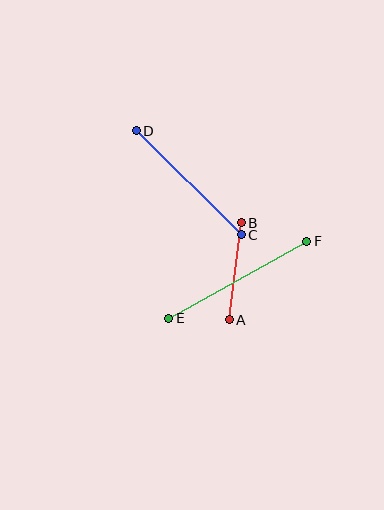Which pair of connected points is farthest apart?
Points E and F are farthest apart.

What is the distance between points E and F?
The distance is approximately 158 pixels.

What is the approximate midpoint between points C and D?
The midpoint is at approximately (189, 183) pixels.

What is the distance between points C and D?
The distance is approximately 148 pixels.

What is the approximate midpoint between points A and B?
The midpoint is at approximately (235, 271) pixels.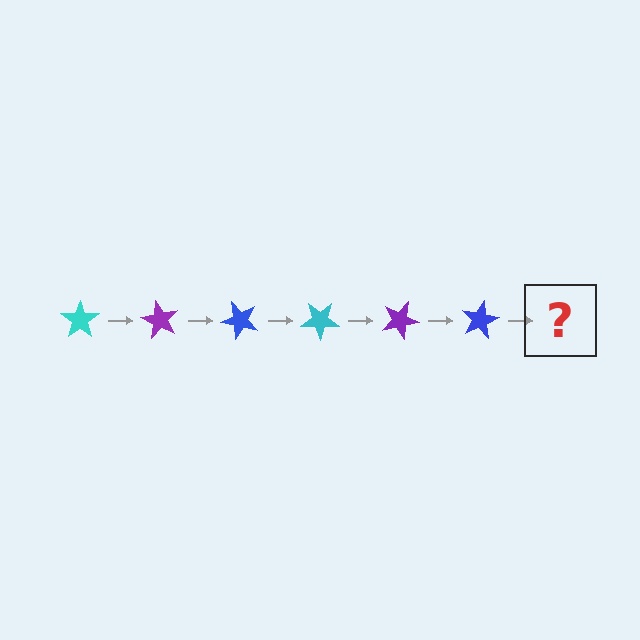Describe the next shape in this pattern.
It should be a cyan star, rotated 360 degrees from the start.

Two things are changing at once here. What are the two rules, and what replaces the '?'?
The two rules are that it rotates 60 degrees each step and the color cycles through cyan, purple, and blue. The '?' should be a cyan star, rotated 360 degrees from the start.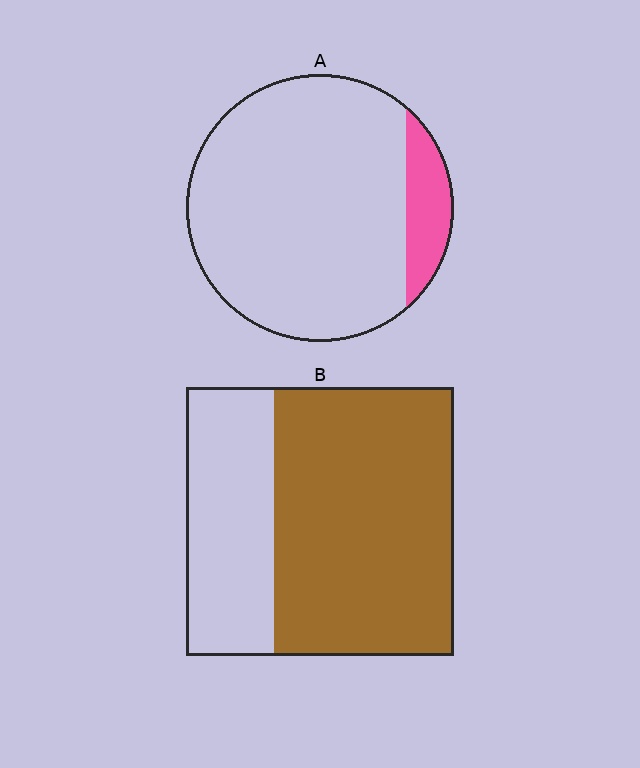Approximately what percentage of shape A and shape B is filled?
A is approximately 10% and B is approximately 65%.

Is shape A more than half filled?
No.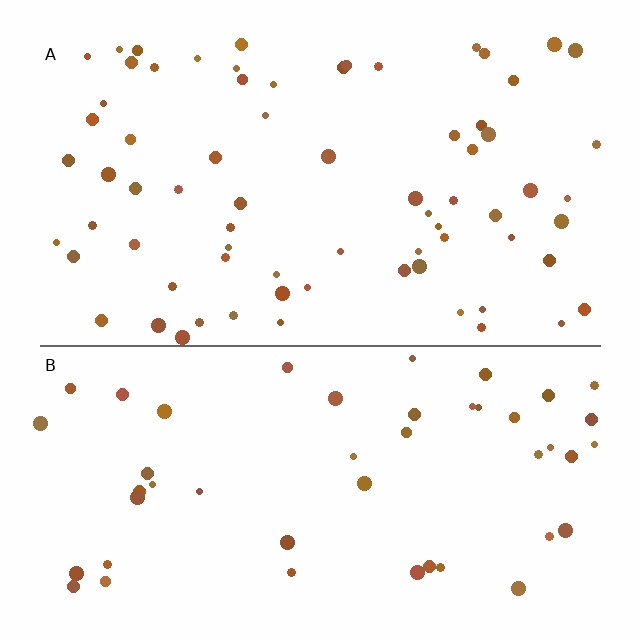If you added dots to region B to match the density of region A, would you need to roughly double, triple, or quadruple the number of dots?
Approximately double.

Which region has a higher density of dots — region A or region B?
A (the top).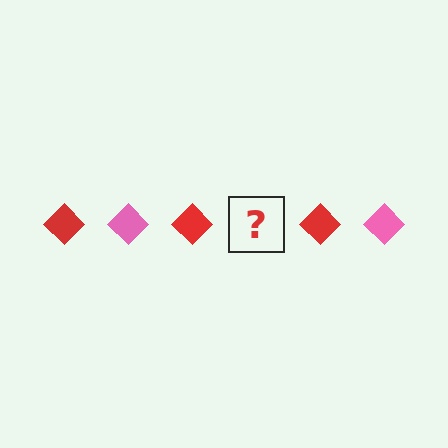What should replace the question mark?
The question mark should be replaced with a pink diamond.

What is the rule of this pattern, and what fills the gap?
The rule is that the pattern cycles through red, pink diamonds. The gap should be filled with a pink diamond.